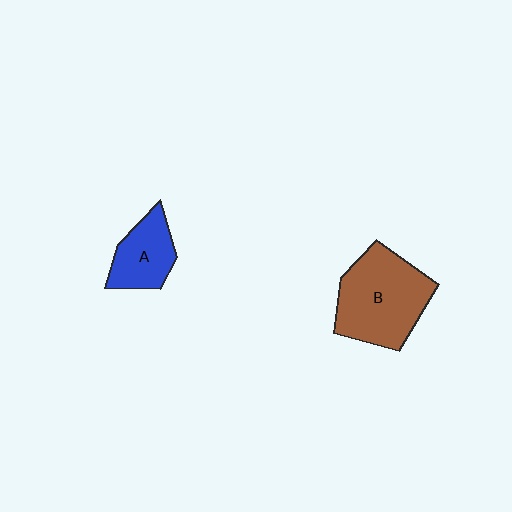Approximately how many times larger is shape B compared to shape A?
Approximately 1.9 times.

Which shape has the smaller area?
Shape A (blue).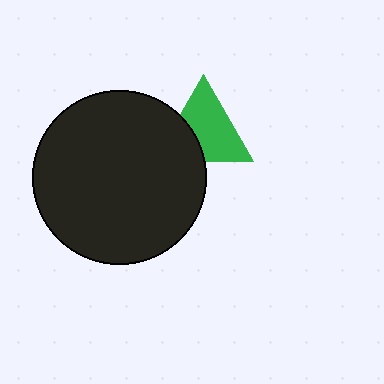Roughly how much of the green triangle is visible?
Most of it is visible (roughly 69%).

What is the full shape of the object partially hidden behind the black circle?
The partially hidden object is a green triangle.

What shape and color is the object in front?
The object in front is a black circle.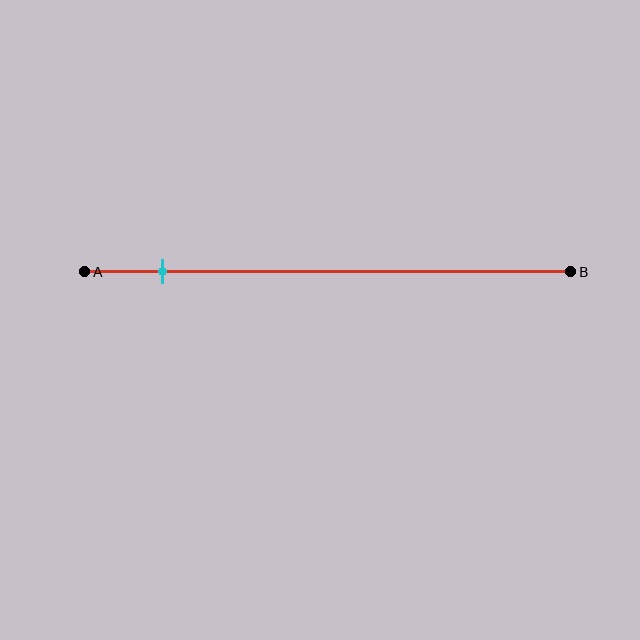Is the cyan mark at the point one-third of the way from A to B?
No, the mark is at about 15% from A, not at the 33% one-third point.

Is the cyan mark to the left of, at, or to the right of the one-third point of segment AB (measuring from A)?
The cyan mark is to the left of the one-third point of segment AB.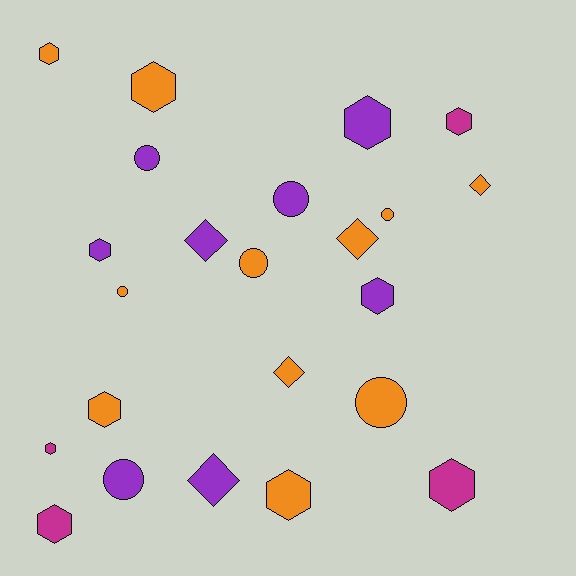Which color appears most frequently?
Orange, with 11 objects.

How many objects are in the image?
There are 23 objects.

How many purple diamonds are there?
There are 2 purple diamonds.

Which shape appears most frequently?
Hexagon, with 11 objects.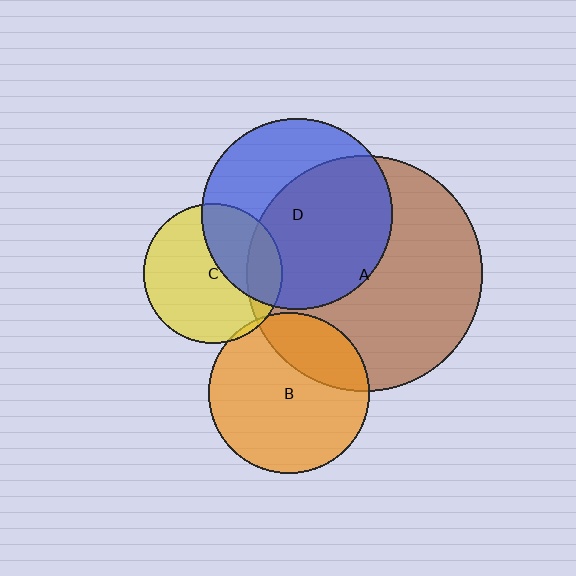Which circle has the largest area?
Circle A (brown).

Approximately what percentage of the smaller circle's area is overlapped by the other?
Approximately 15%.